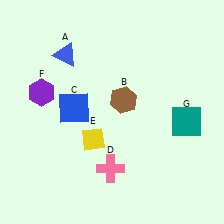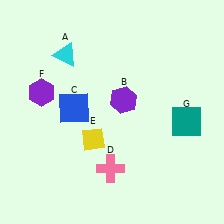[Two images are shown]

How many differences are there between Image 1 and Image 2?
There are 2 differences between the two images.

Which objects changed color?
A changed from blue to cyan. B changed from brown to purple.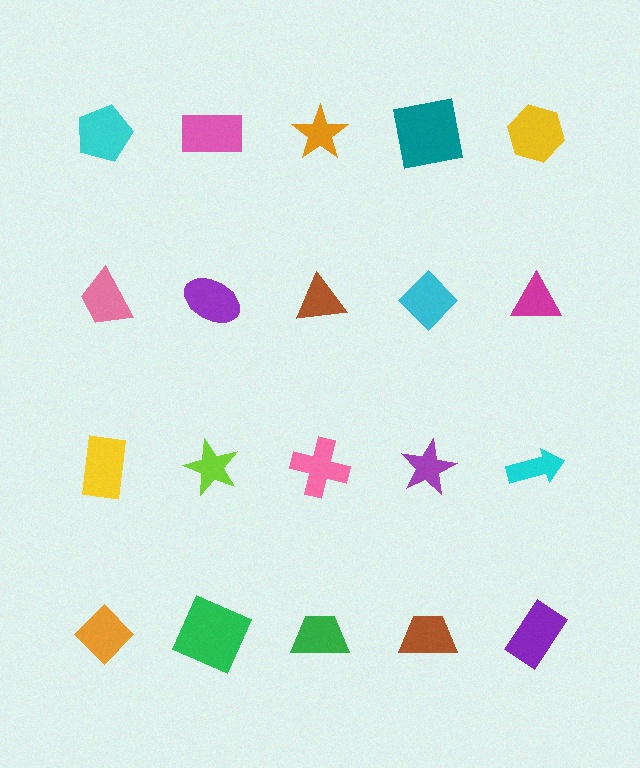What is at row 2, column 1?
A pink trapezoid.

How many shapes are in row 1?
5 shapes.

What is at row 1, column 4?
A teal square.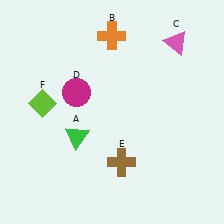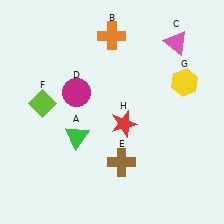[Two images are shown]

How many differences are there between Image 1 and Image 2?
There are 2 differences between the two images.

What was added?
A yellow hexagon (G), a red star (H) were added in Image 2.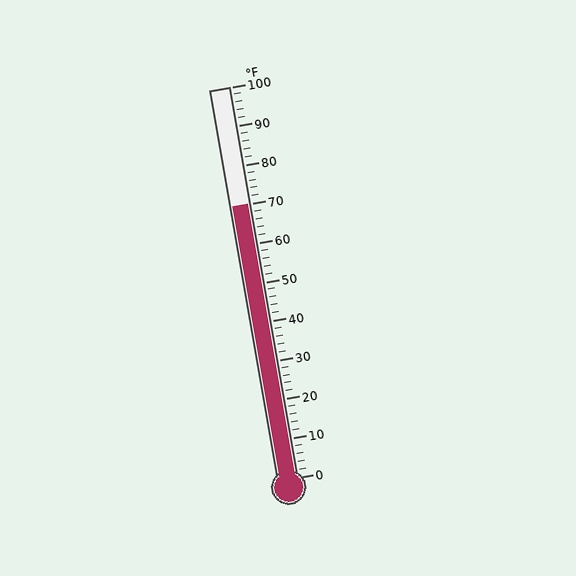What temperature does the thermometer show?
The thermometer shows approximately 70°F.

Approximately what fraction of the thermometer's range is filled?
The thermometer is filled to approximately 70% of its range.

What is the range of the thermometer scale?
The thermometer scale ranges from 0°F to 100°F.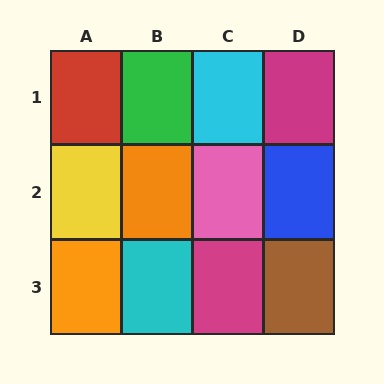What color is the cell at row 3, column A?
Orange.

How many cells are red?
1 cell is red.